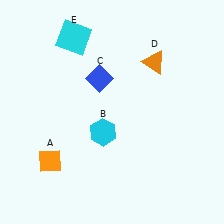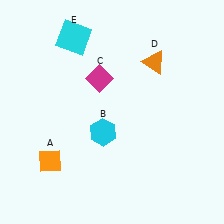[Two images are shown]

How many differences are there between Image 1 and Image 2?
There is 1 difference between the two images.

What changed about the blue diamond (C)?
In Image 1, C is blue. In Image 2, it changed to magenta.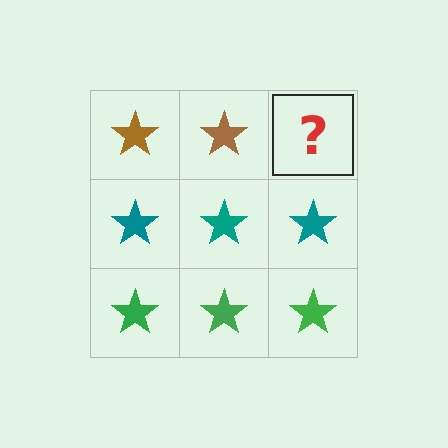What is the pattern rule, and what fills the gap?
The rule is that each row has a consistent color. The gap should be filled with a brown star.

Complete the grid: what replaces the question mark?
The question mark should be replaced with a brown star.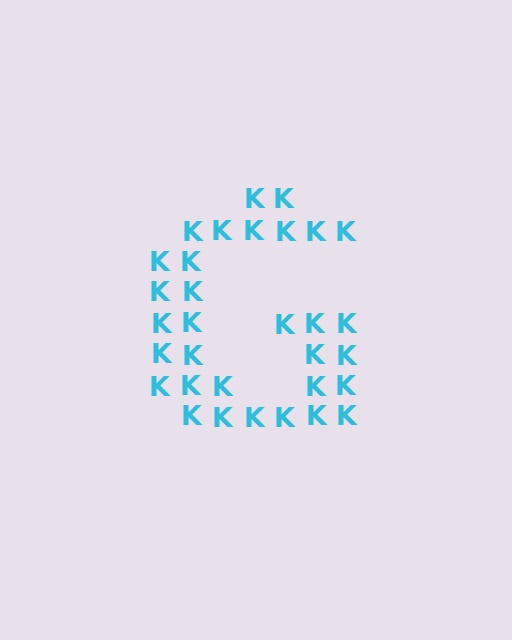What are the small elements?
The small elements are letter K's.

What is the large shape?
The large shape is the letter G.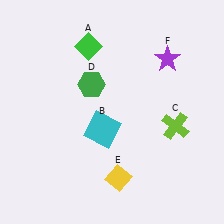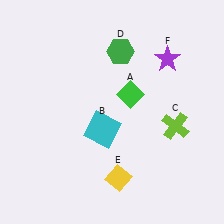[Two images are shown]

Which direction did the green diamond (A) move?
The green diamond (A) moved down.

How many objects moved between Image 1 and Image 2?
2 objects moved between the two images.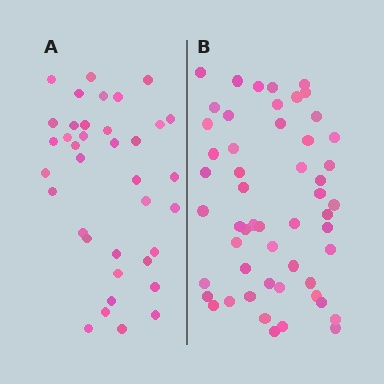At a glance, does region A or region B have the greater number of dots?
Region B (the right region) has more dots.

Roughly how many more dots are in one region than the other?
Region B has approximately 15 more dots than region A.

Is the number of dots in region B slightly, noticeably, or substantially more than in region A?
Region B has noticeably more, but not dramatically so. The ratio is roughly 1.4 to 1.